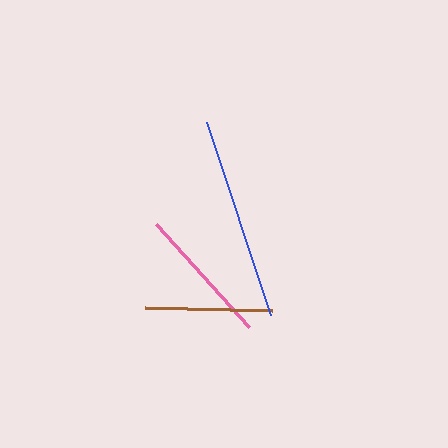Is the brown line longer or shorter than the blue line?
The blue line is longer than the brown line.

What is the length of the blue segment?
The blue segment is approximately 203 pixels long.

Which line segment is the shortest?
The brown line is the shortest at approximately 126 pixels.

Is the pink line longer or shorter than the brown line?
The pink line is longer than the brown line.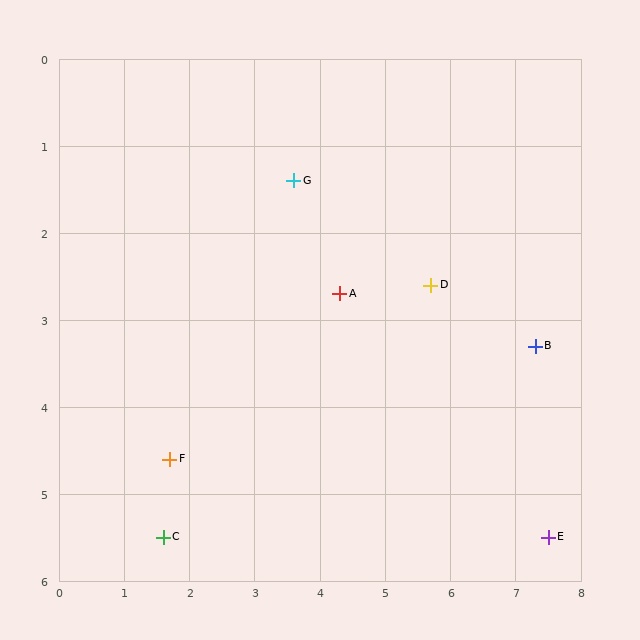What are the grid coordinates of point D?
Point D is at approximately (5.7, 2.6).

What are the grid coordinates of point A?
Point A is at approximately (4.3, 2.7).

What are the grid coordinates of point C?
Point C is at approximately (1.6, 5.5).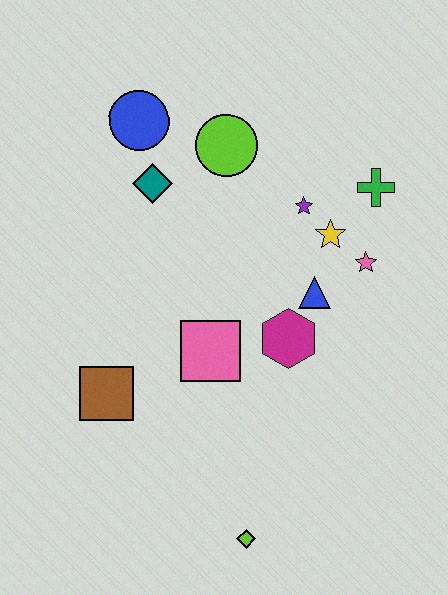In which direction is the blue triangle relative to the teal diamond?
The blue triangle is to the right of the teal diamond.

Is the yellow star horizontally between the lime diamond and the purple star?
No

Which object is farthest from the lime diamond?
The blue circle is farthest from the lime diamond.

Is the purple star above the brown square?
Yes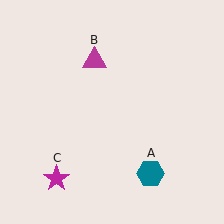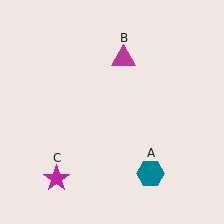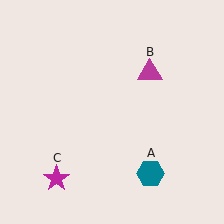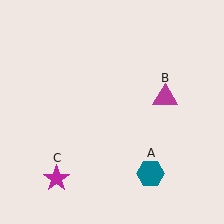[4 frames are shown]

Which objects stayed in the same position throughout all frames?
Teal hexagon (object A) and magenta star (object C) remained stationary.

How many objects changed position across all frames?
1 object changed position: magenta triangle (object B).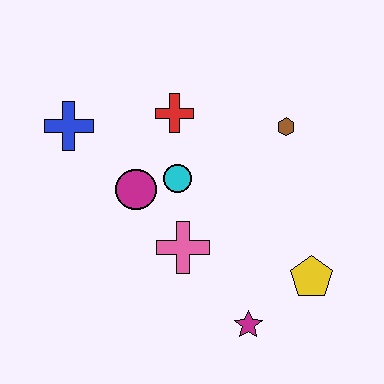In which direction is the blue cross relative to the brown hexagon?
The blue cross is to the left of the brown hexagon.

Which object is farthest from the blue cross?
The yellow pentagon is farthest from the blue cross.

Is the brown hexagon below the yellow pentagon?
No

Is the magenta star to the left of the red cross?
No